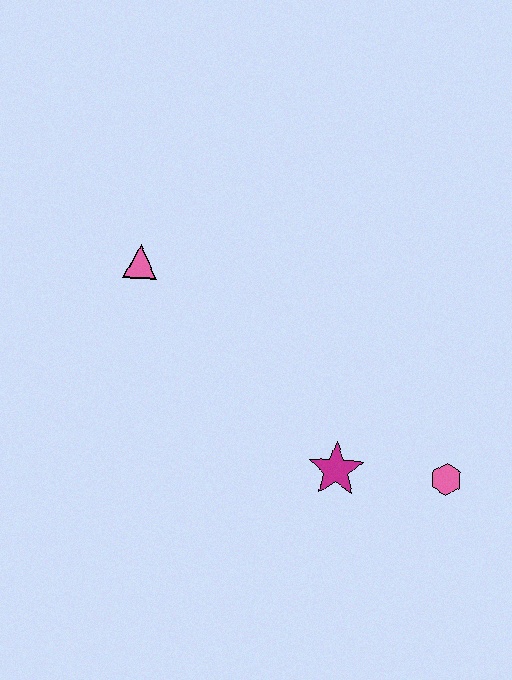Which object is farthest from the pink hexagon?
The pink triangle is farthest from the pink hexagon.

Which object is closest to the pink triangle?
The magenta star is closest to the pink triangle.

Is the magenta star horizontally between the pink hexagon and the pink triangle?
Yes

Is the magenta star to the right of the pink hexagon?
No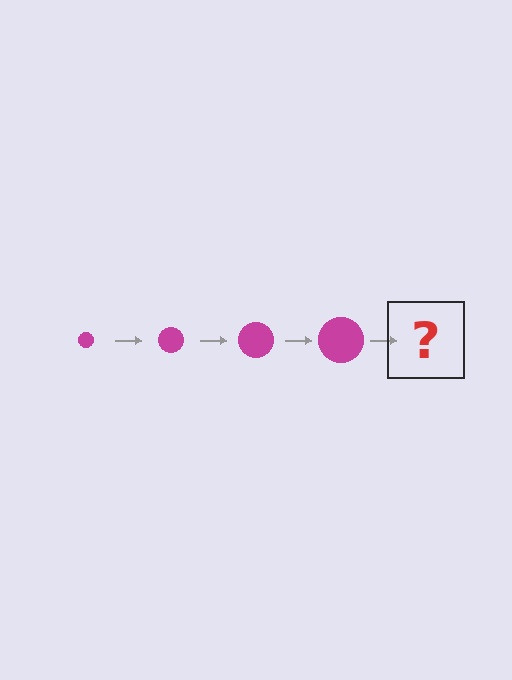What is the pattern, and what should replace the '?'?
The pattern is that the circle gets progressively larger each step. The '?' should be a magenta circle, larger than the previous one.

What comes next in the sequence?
The next element should be a magenta circle, larger than the previous one.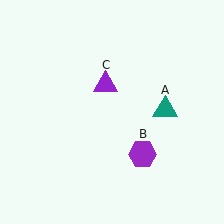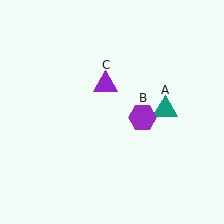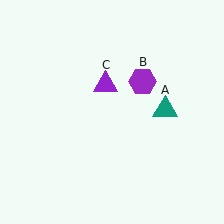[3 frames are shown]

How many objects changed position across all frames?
1 object changed position: purple hexagon (object B).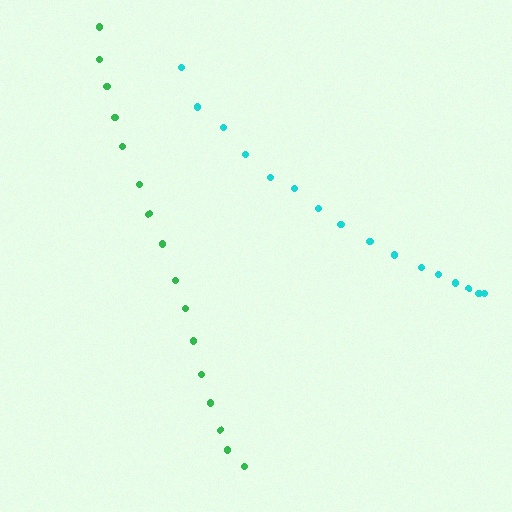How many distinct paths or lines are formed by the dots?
There are 2 distinct paths.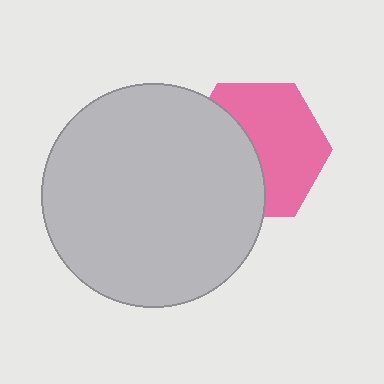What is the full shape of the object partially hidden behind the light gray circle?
The partially hidden object is a pink hexagon.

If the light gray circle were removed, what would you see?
You would see the complete pink hexagon.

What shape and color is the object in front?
The object in front is a light gray circle.